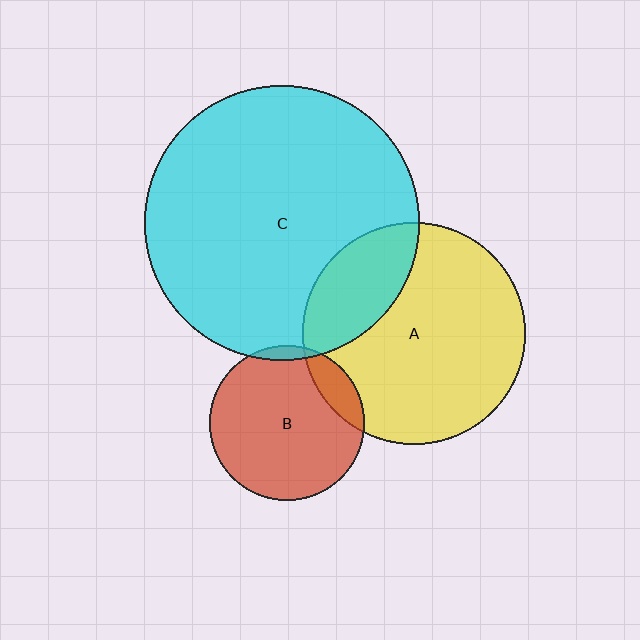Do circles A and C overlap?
Yes.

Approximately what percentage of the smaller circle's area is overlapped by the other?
Approximately 25%.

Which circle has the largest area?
Circle C (cyan).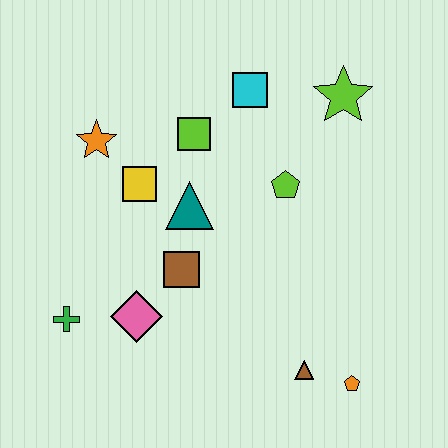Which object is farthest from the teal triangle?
The orange pentagon is farthest from the teal triangle.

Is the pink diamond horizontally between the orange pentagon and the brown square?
No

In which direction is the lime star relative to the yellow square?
The lime star is to the right of the yellow square.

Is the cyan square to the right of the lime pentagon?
No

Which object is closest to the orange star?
The yellow square is closest to the orange star.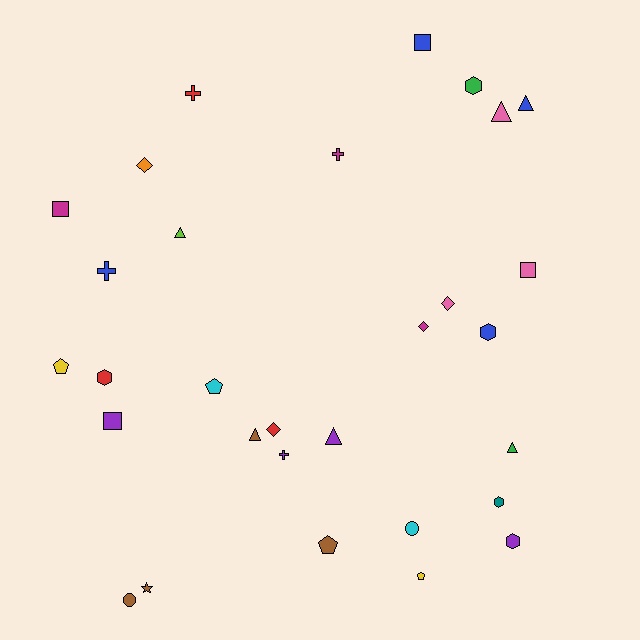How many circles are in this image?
There are 2 circles.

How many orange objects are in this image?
There is 1 orange object.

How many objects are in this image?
There are 30 objects.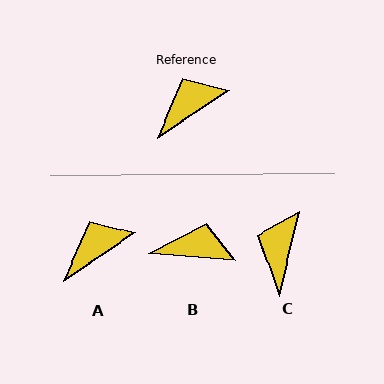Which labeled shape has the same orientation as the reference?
A.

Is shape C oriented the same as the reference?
No, it is off by about 43 degrees.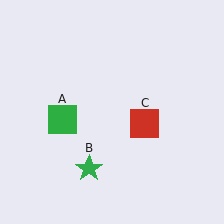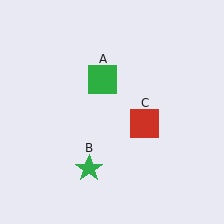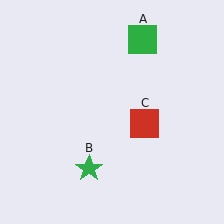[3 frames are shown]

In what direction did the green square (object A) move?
The green square (object A) moved up and to the right.